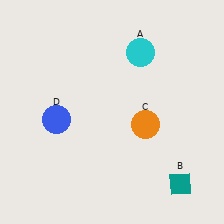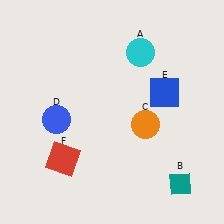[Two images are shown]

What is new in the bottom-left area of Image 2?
A red square (F) was added in the bottom-left area of Image 2.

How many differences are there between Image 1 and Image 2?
There are 2 differences between the two images.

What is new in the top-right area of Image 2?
A blue square (E) was added in the top-right area of Image 2.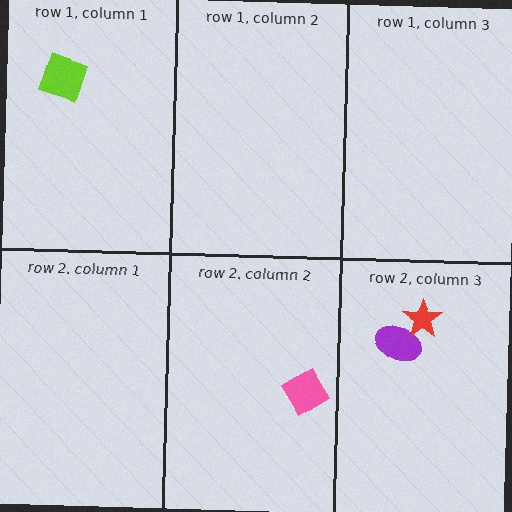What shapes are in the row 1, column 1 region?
The lime square.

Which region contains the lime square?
The row 1, column 1 region.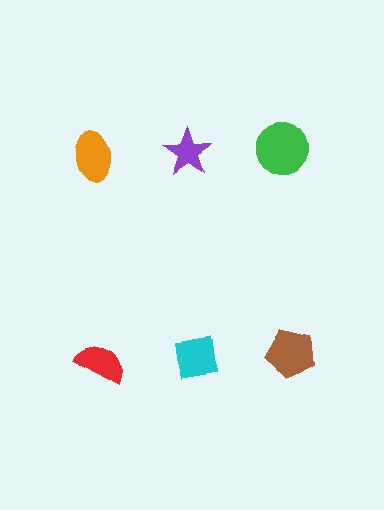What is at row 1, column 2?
A purple star.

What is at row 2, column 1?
A red semicircle.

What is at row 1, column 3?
A green circle.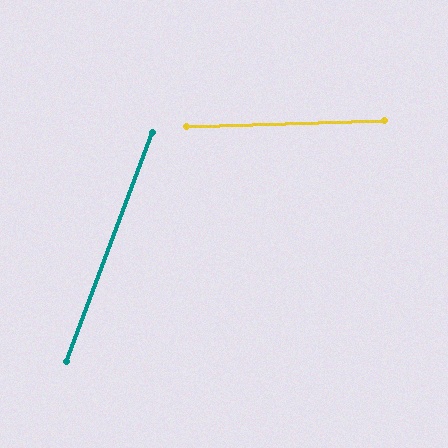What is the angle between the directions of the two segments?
Approximately 67 degrees.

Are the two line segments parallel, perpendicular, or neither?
Neither parallel nor perpendicular — they differ by about 67°.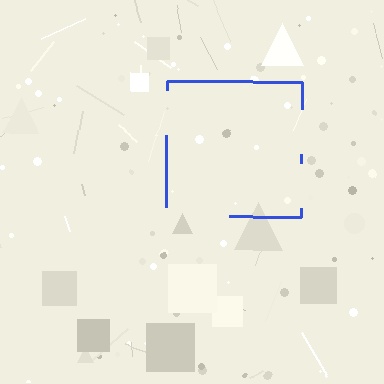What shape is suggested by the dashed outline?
The dashed outline suggests a square.